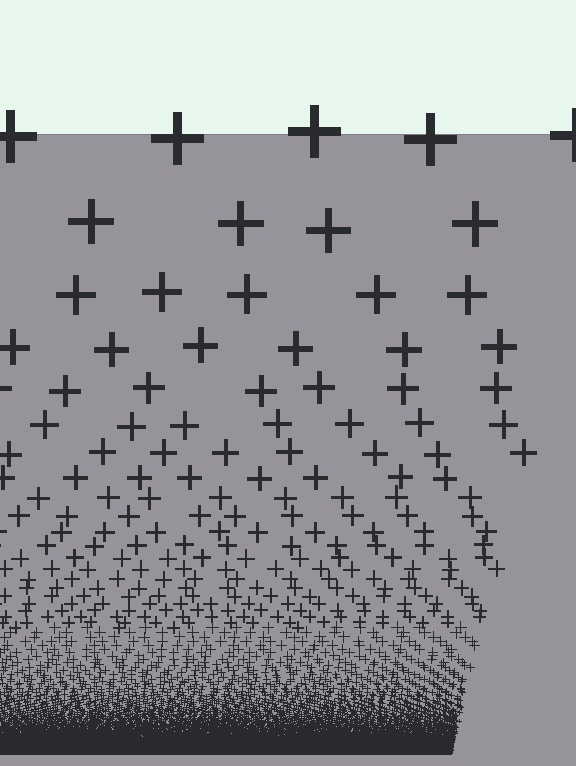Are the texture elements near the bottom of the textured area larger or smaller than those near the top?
Smaller. The gradient is inverted — elements near the bottom are smaller and denser.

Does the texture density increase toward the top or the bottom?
Density increases toward the bottom.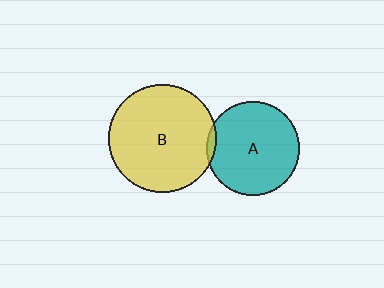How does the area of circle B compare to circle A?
Approximately 1.3 times.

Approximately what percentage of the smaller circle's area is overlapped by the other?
Approximately 5%.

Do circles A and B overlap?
Yes.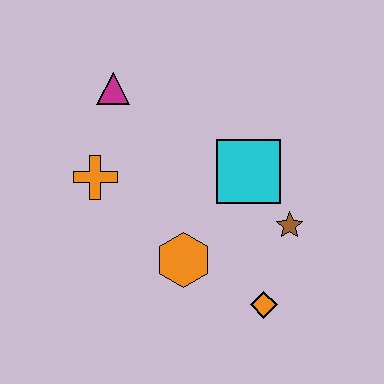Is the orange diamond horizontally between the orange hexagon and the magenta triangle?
No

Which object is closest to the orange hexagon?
The orange diamond is closest to the orange hexagon.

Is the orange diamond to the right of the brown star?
No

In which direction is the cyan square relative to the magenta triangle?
The cyan square is to the right of the magenta triangle.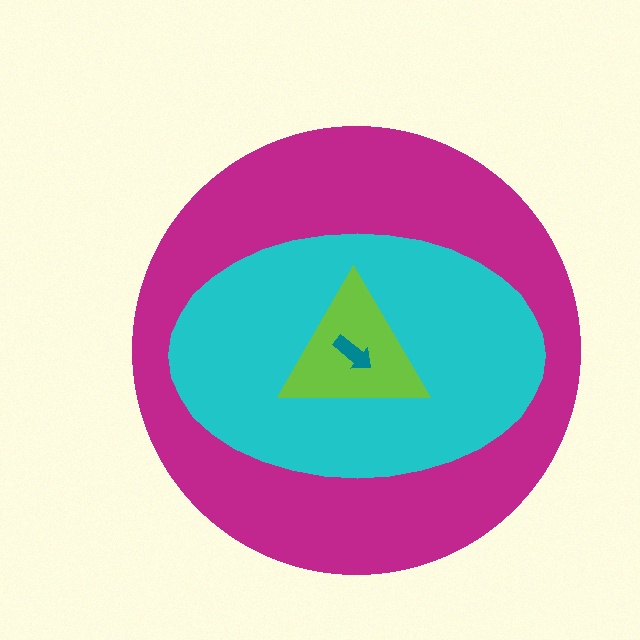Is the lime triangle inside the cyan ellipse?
Yes.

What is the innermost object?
The teal arrow.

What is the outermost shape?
The magenta circle.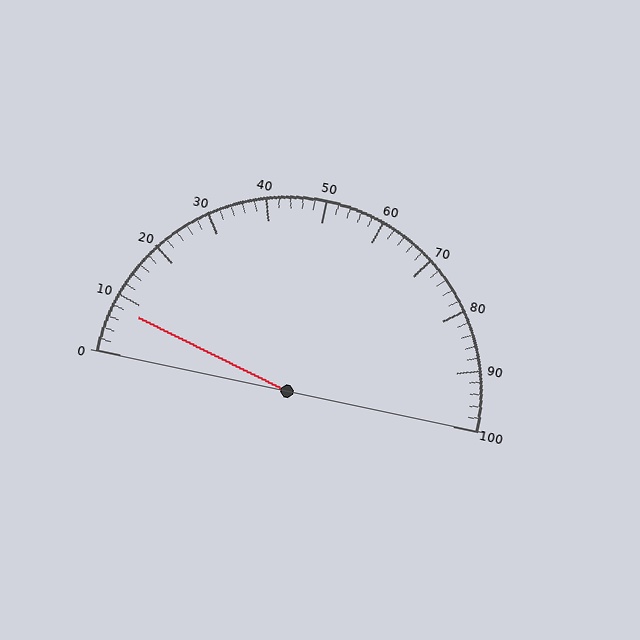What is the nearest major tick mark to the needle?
The nearest major tick mark is 10.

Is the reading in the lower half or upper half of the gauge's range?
The reading is in the lower half of the range (0 to 100).